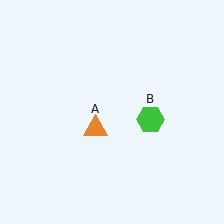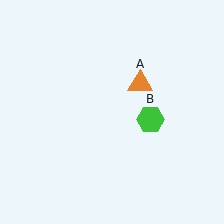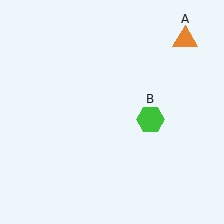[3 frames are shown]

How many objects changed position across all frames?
1 object changed position: orange triangle (object A).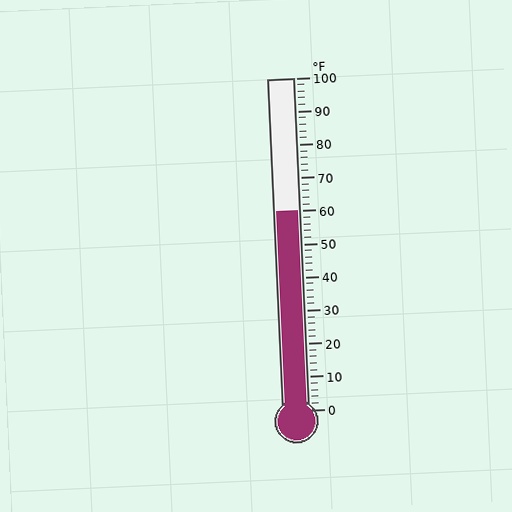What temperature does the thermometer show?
The thermometer shows approximately 60°F.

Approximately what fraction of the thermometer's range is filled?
The thermometer is filled to approximately 60% of its range.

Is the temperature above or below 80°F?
The temperature is below 80°F.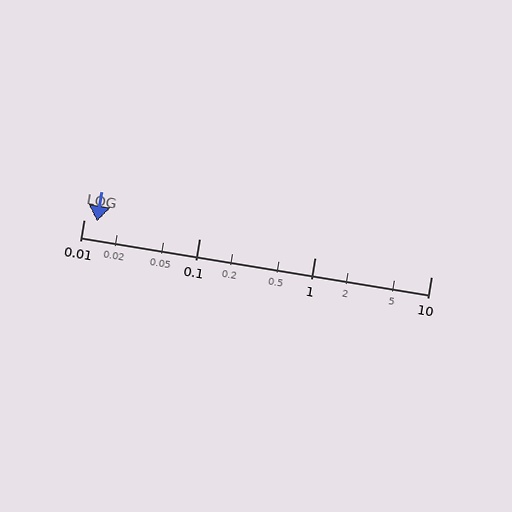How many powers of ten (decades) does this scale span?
The scale spans 3 decades, from 0.01 to 10.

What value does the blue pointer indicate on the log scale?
The pointer indicates approximately 0.013.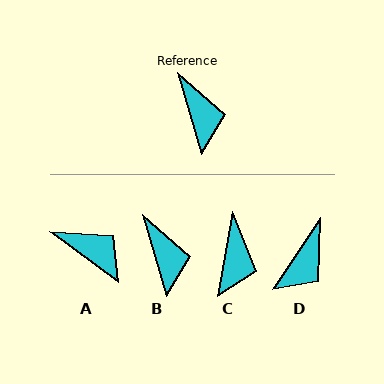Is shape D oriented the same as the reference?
No, it is off by about 50 degrees.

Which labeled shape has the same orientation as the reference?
B.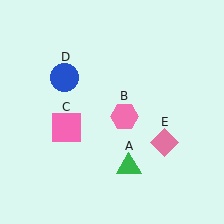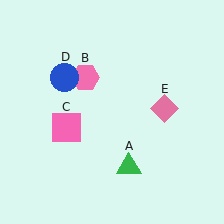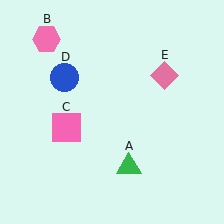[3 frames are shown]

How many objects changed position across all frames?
2 objects changed position: pink hexagon (object B), pink diamond (object E).